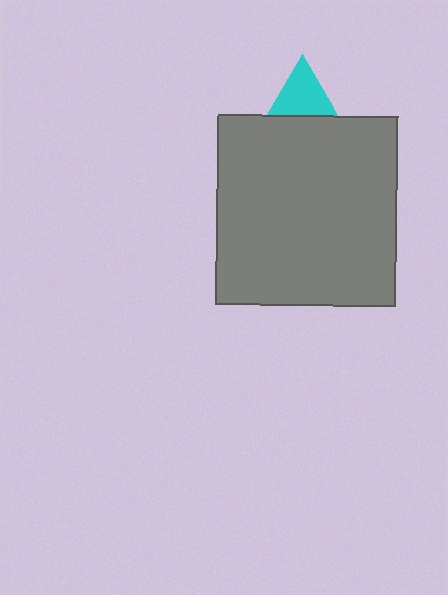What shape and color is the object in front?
The object in front is a gray rectangle.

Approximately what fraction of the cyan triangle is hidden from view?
Roughly 70% of the cyan triangle is hidden behind the gray rectangle.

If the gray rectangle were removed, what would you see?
You would see the complete cyan triangle.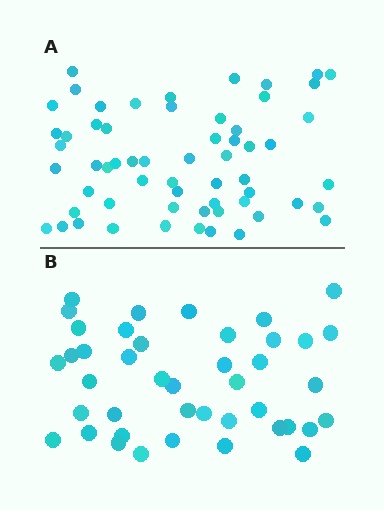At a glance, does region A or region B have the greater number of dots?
Region A (the top region) has more dots.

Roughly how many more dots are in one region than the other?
Region A has approximately 20 more dots than region B.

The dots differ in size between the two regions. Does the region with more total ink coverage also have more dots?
No. Region B has more total ink coverage because its dots are larger, but region A actually contains more individual dots. Total area can be misleading — the number of items is what matters here.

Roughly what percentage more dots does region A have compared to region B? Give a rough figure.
About 45% more.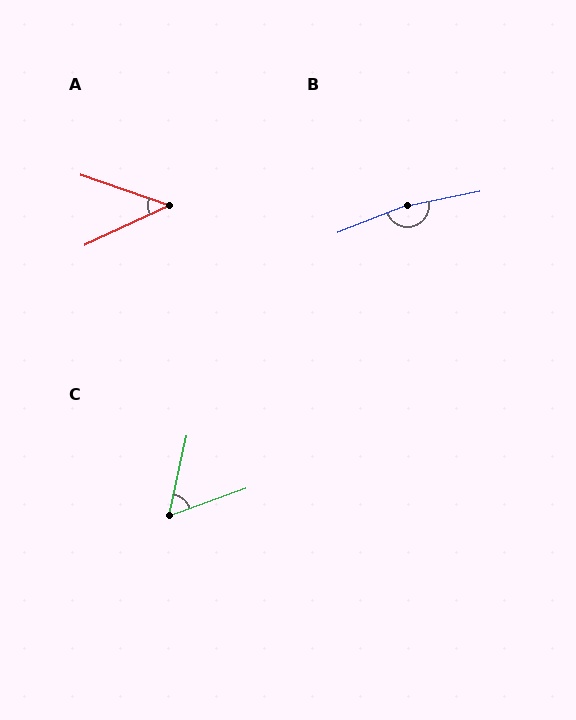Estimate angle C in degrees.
Approximately 58 degrees.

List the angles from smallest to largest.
A (44°), C (58°), B (170°).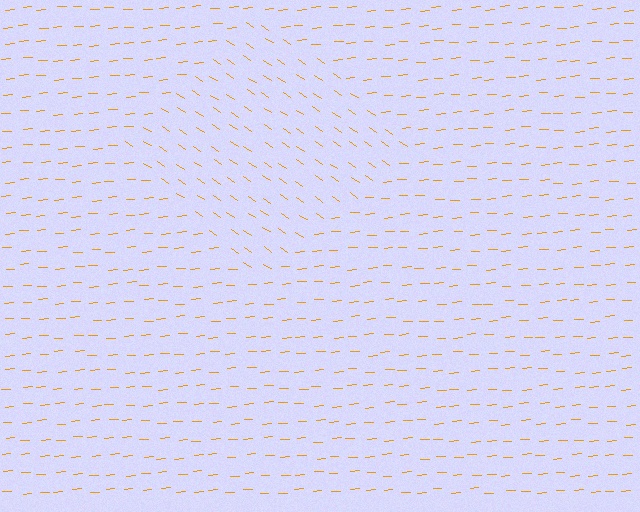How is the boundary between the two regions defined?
The boundary is defined purely by a change in line orientation (approximately 37 degrees difference). All lines are the same color and thickness.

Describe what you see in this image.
The image is filled with small orange line segments. A diamond region in the image has lines oriented differently from the surrounding lines, creating a visible texture boundary.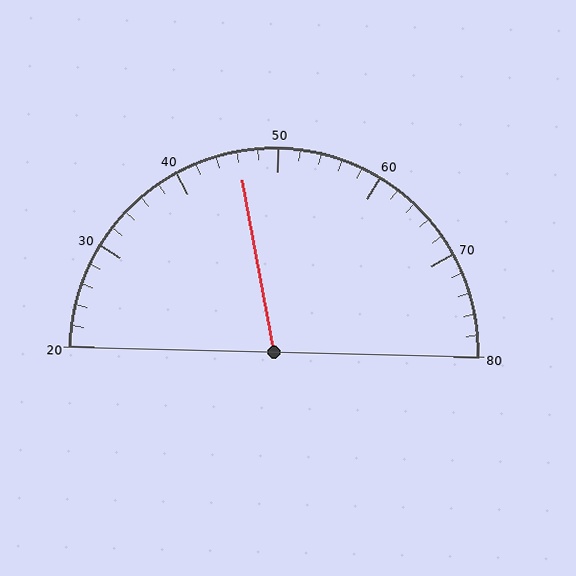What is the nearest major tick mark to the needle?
The nearest major tick mark is 50.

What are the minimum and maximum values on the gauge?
The gauge ranges from 20 to 80.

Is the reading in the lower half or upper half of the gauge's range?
The reading is in the lower half of the range (20 to 80).